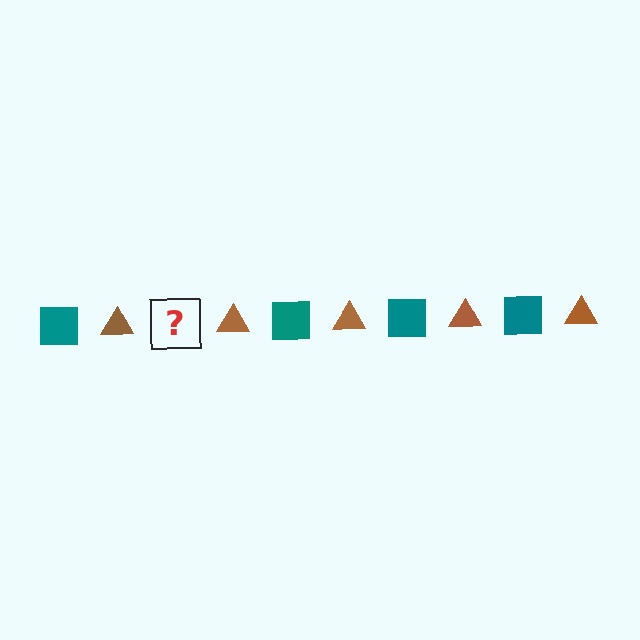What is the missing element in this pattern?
The missing element is a teal square.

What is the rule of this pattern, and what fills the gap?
The rule is that the pattern alternates between teal square and brown triangle. The gap should be filled with a teal square.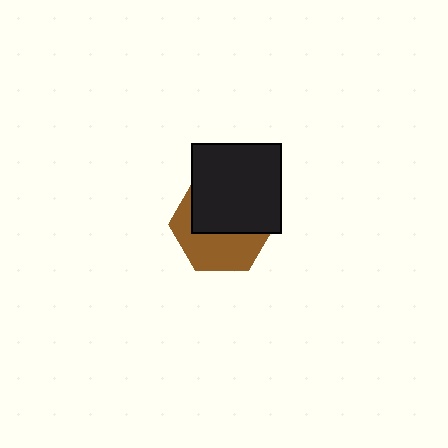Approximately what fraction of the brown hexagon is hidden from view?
Roughly 54% of the brown hexagon is hidden behind the black square.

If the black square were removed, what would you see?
You would see the complete brown hexagon.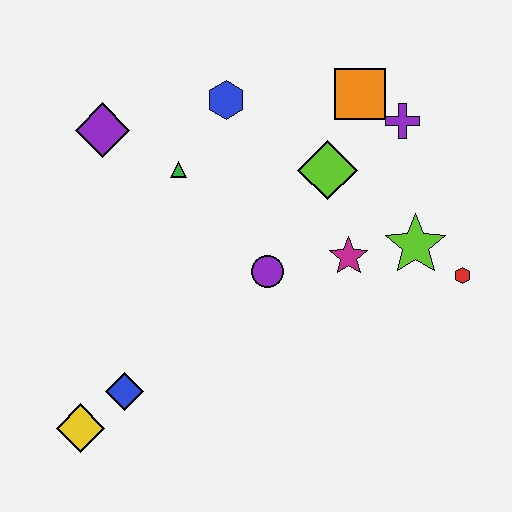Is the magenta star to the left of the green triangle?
No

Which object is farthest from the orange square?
The yellow diamond is farthest from the orange square.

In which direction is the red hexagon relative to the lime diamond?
The red hexagon is to the right of the lime diamond.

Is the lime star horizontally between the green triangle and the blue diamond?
No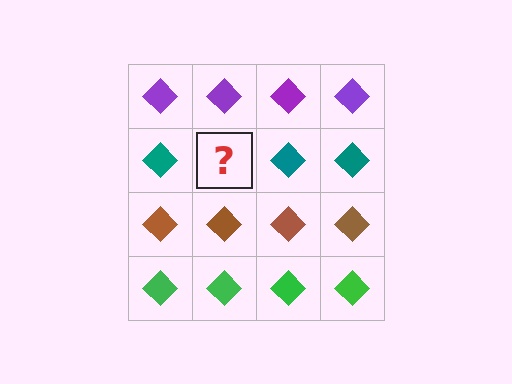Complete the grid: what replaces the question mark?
The question mark should be replaced with a teal diamond.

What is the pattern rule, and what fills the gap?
The rule is that each row has a consistent color. The gap should be filled with a teal diamond.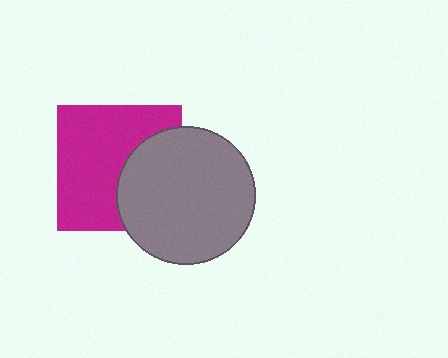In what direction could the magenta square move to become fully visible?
The magenta square could move left. That would shift it out from behind the gray circle entirely.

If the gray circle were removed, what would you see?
You would see the complete magenta square.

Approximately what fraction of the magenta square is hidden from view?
Roughly 37% of the magenta square is hidden behind the gray circle.